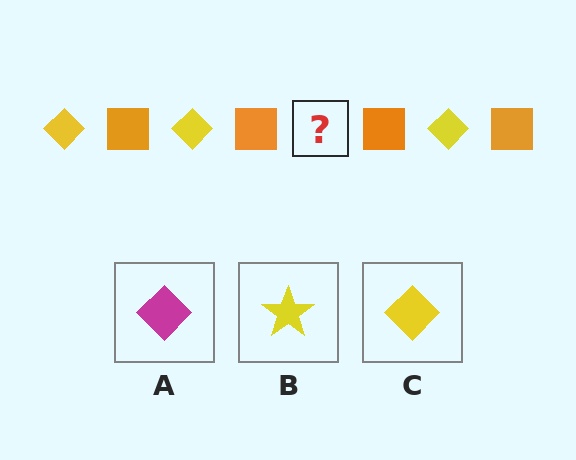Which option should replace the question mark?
Option C.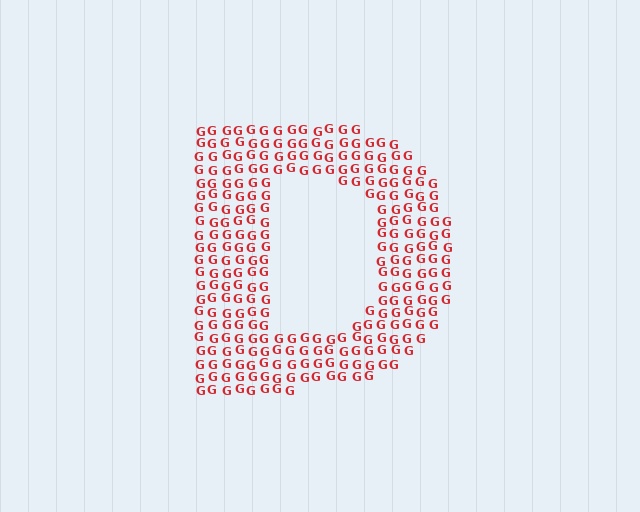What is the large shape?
The large shape is the letter D.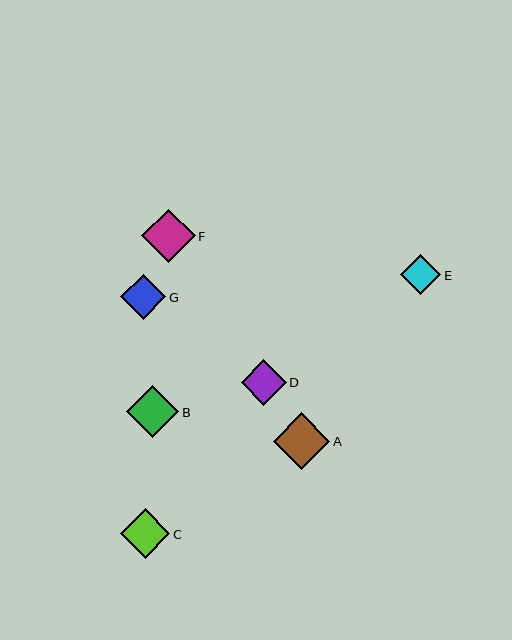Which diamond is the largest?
Diamond A is the largest with a size of approximately 57 pixels.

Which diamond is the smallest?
Diamond E is the smallest with a size of approximately 40 pixels.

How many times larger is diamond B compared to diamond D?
Diamond B is approximately 1.2 times the size of diamond D.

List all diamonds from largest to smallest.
From largest to smallest: A, F, B, C, D, G, E.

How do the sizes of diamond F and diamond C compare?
Diamond F and diamond C are approximately the same size.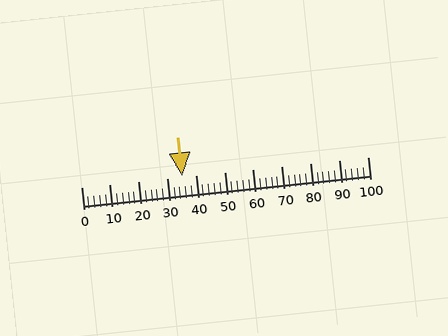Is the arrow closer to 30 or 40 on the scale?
The arrow is closer to 40.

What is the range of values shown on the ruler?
The ruler shows values from 0 to 100.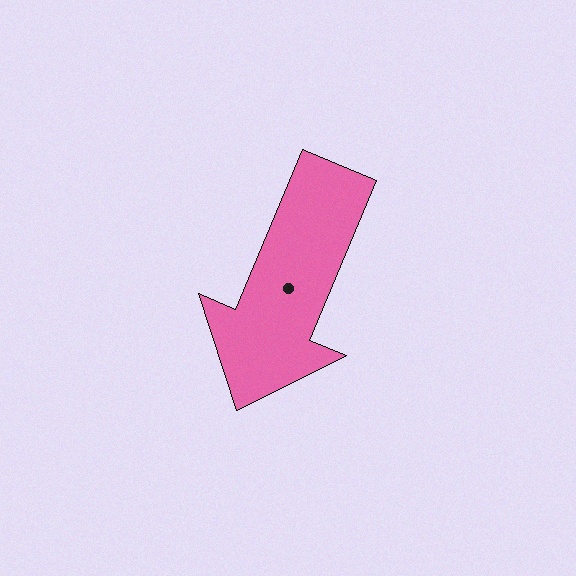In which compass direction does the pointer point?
Southwest.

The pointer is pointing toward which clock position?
Roughly 7 o'clock.